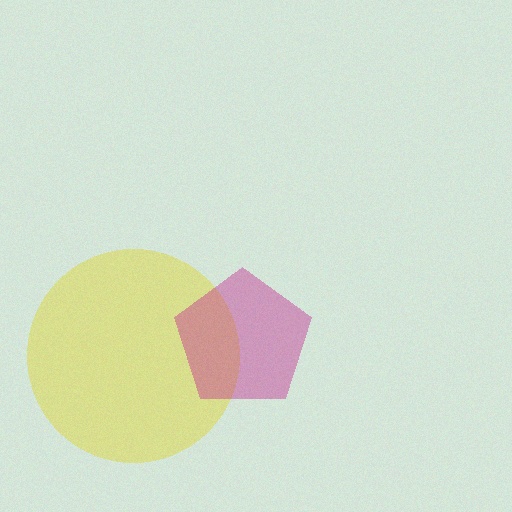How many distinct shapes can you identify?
There are 2 distinct shapes: a yellow circle, a magenta pentagon.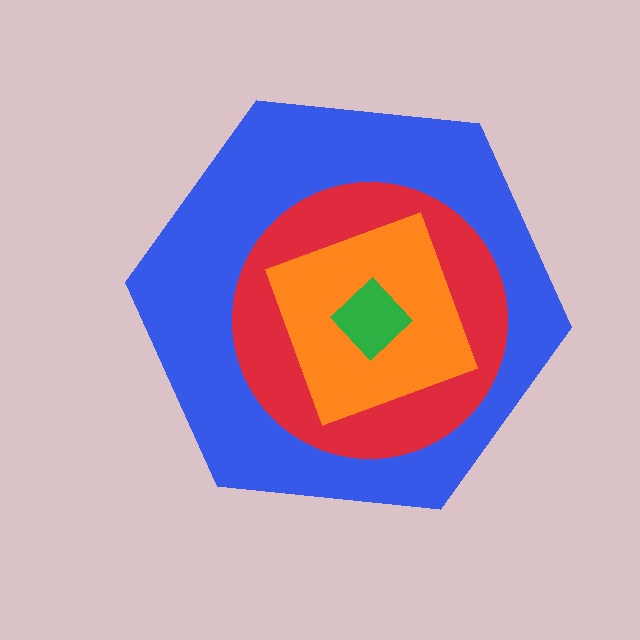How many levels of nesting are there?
4.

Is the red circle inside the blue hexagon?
Yes.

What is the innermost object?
The green diamond.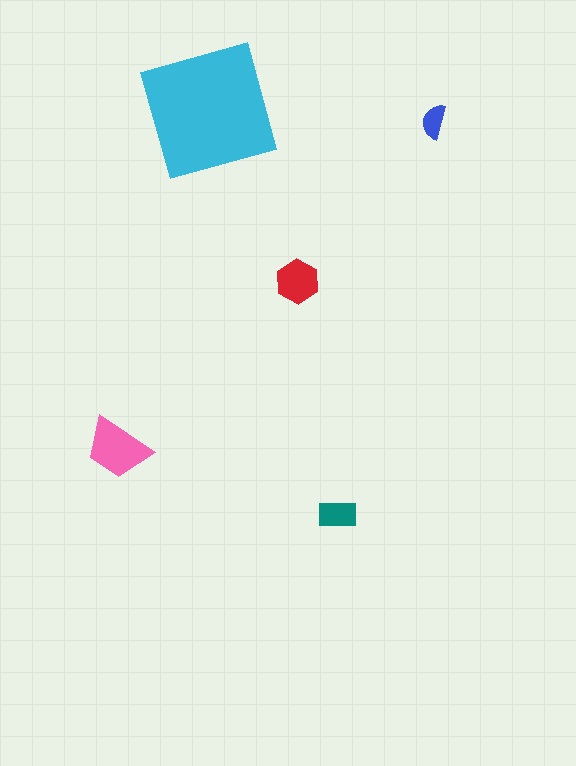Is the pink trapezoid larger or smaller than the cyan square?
Smaller.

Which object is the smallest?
The blue semicircle.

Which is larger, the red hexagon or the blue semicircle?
The red hexagon.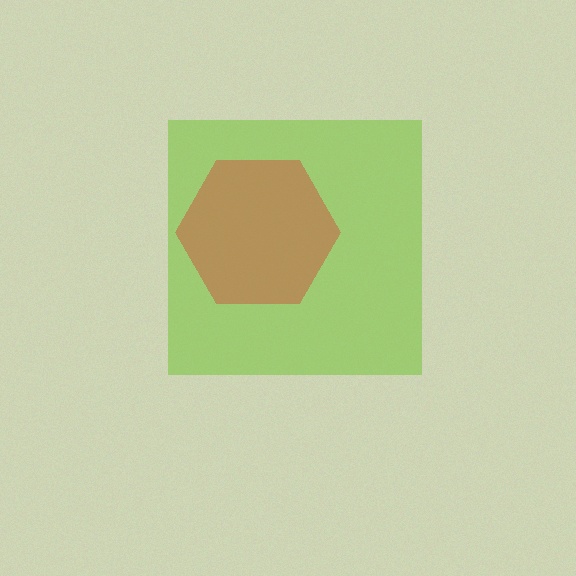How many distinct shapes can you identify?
There are 2 distinct shapes: a lime square, a red hexagon.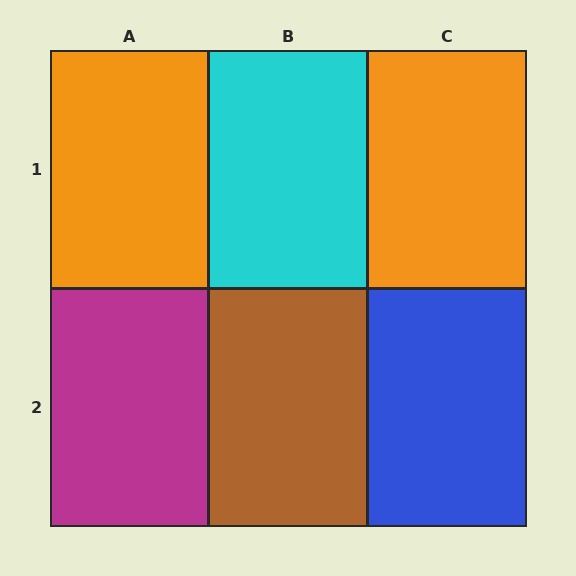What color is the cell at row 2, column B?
Brown.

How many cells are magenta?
1 cell is magenta.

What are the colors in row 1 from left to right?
Orange, cyan, orange.